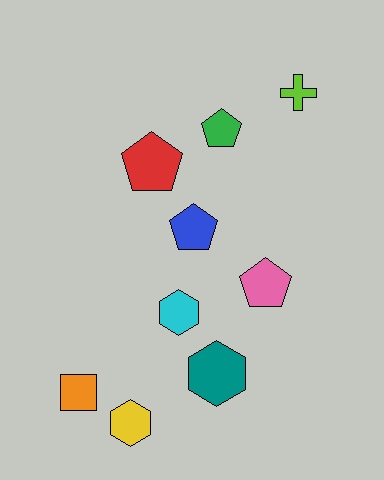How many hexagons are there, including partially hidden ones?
There are 3 hexagons.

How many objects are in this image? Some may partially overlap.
There are 9 objects.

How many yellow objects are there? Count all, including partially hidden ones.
There is 1 yellow object.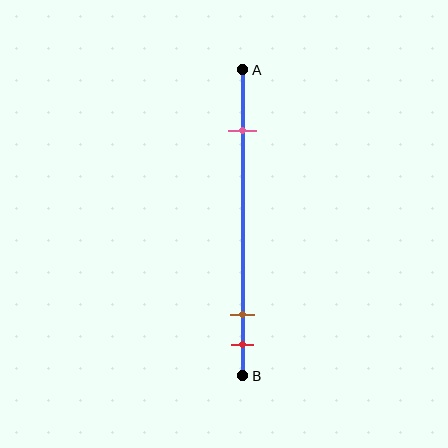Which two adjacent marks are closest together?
The brown and red marks are the closest adjacent pair.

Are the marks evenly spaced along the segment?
No, the marks are not evenly spaced.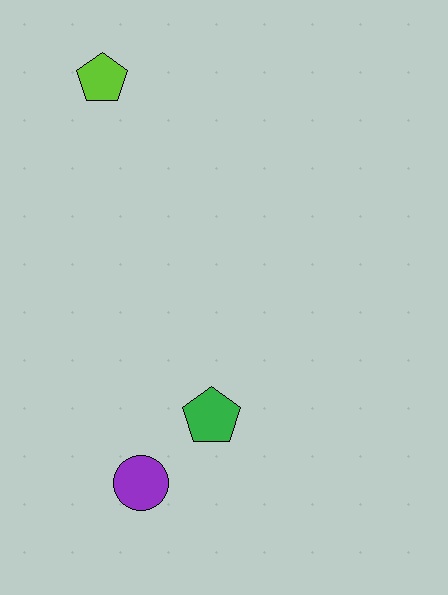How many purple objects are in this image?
There is 1 purple object.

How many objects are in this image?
There are 3 objects.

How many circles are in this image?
There is 1 circle.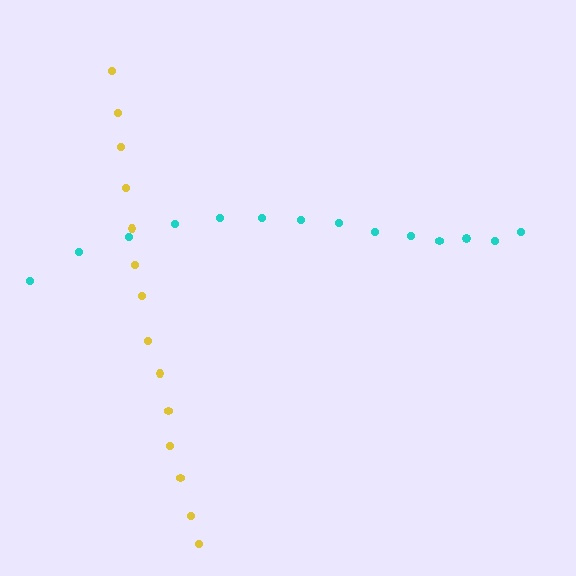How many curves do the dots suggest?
There are 2 distinct paths.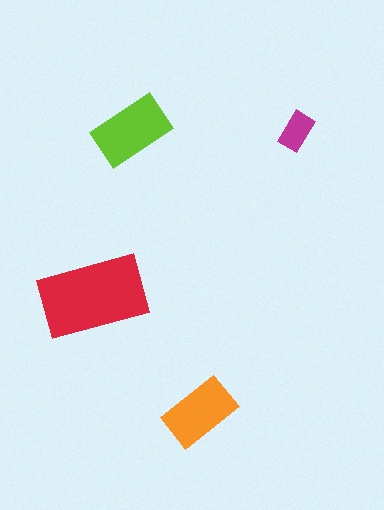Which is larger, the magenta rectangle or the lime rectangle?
The lime one.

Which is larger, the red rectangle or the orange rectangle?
The red one.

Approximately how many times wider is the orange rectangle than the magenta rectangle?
About 2 times wider.